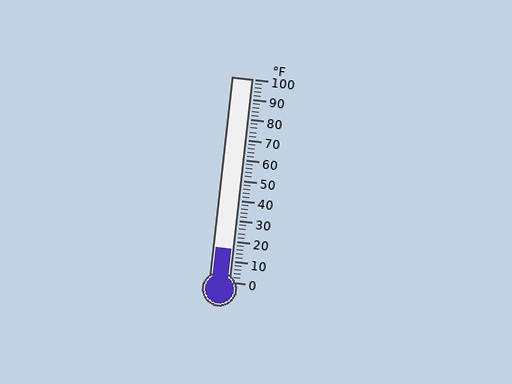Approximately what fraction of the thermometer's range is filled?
The thermometer is filled to approximately 15% of its range.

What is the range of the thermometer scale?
The thermometer scale ranges from 0°F to 100°F.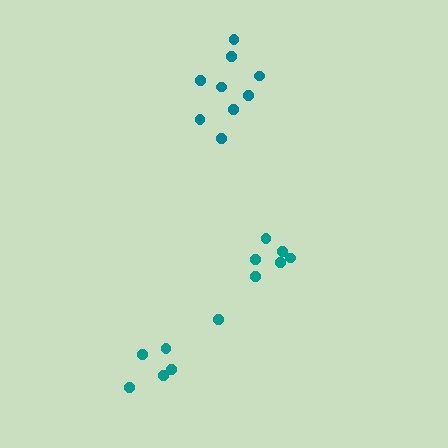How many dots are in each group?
Group 1: 6 dots, Group 2: 9 dots, Group 3: 6 dots (21 total).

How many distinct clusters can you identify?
There are 3 distinct clusters.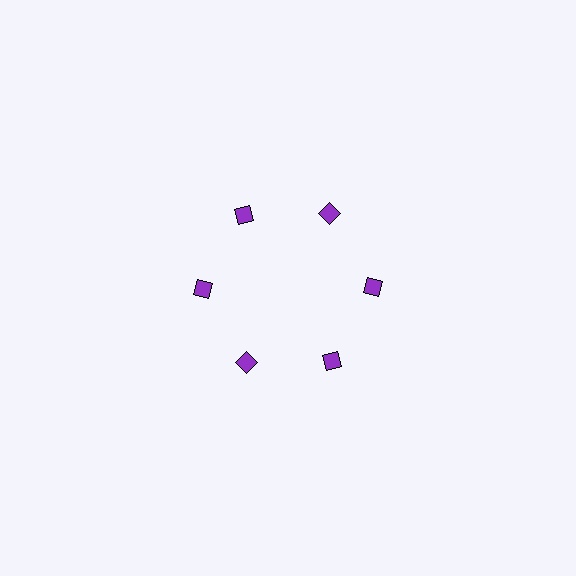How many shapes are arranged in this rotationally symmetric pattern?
There are 6 shapes, arranged in 6 groups of 1.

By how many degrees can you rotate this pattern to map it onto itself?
The pattern maps onto itself every 60 degrees of rotation.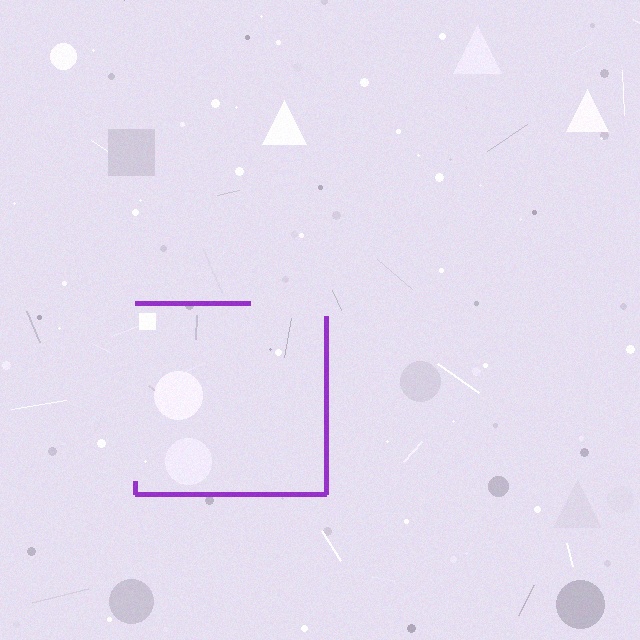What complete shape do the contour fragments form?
The contour fragments form a square.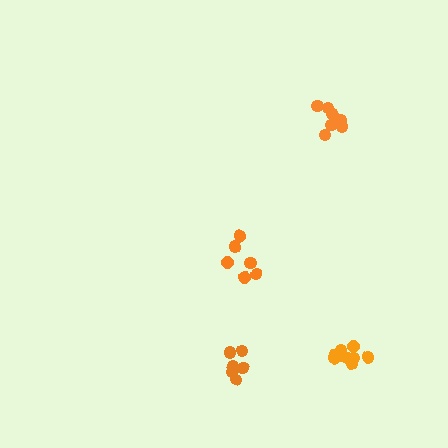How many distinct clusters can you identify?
There are 4 distinct clusters.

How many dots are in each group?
Group 1: 6 dots, Group 2: 9 dots, Group 3: 10 dots, Group 4: 6 dots (31 total).